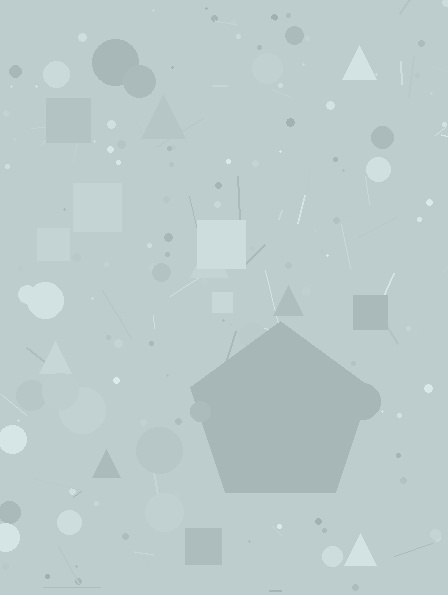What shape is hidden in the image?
A pentagon is hidden in the image.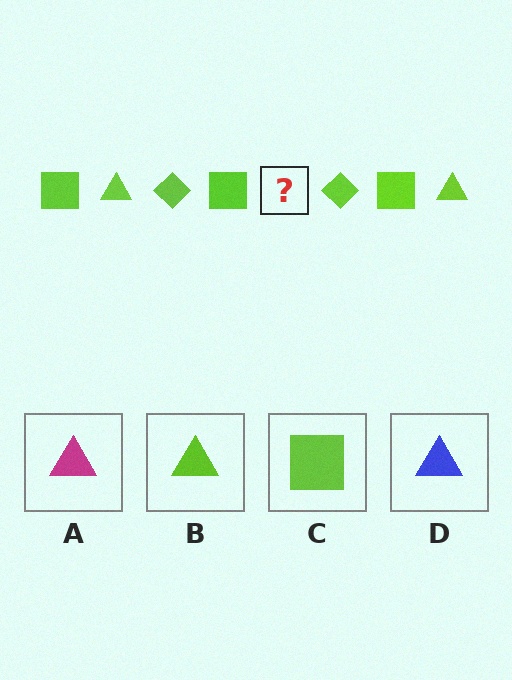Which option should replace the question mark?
Option B.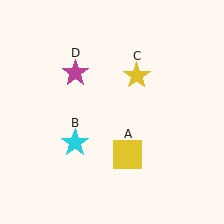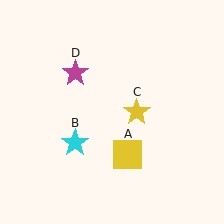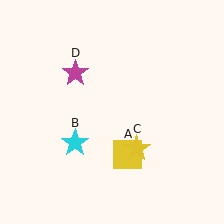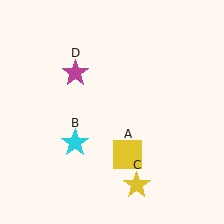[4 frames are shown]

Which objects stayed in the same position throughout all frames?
Yellow square (object A) and cyan star (object B) and magenta star (object D) remained stationary.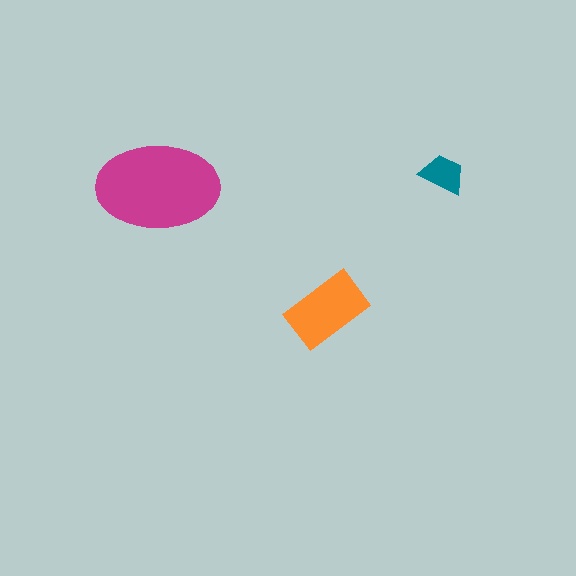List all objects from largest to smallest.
The magenta ellipse, the orange rectangle, the teal trapezoid.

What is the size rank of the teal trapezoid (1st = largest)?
3rd.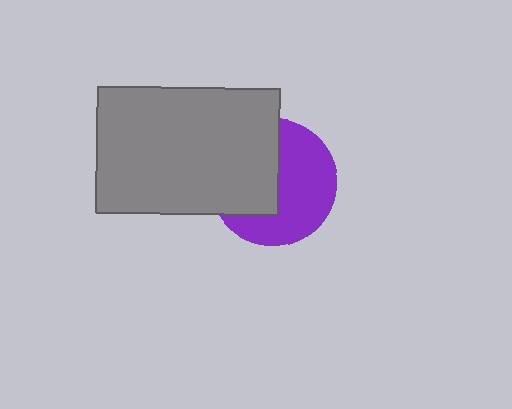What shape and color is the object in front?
The object in front is a gray rectangle.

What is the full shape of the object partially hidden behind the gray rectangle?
The partially hidden object is a purple circle.